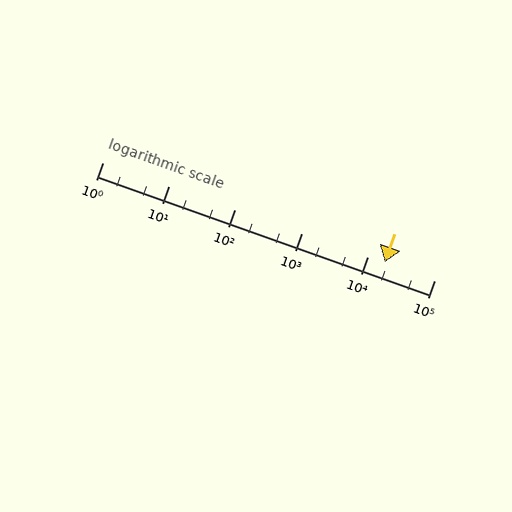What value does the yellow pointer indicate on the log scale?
The pointer indicates approximately 18000.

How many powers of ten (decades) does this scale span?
The scale spans 5 decades, from 1 to 100000.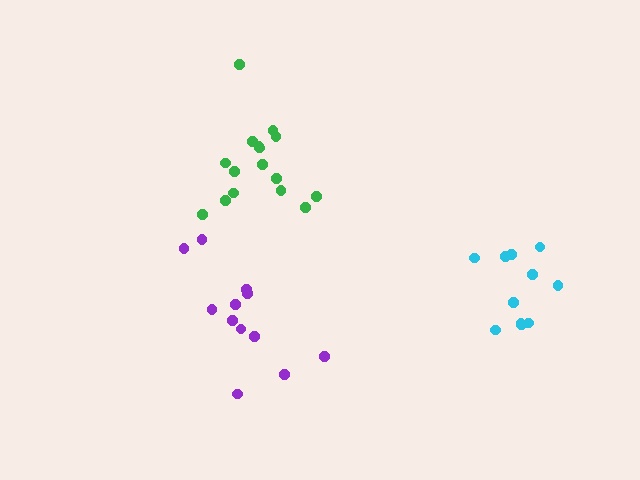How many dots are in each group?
Group 1: 16 dots, Group 2: 11 dots, Group 3: 12 dots (39 total).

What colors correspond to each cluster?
The clusters are colored: green, cyan, purple.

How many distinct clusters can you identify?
There are 3 distinct clusters.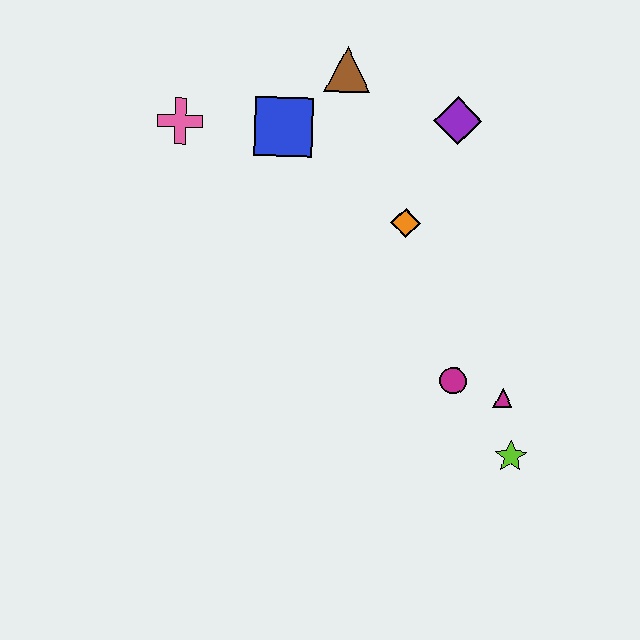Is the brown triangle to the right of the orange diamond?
No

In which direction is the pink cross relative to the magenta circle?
The pink cross is to the left of the magenta circle.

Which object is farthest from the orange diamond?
The lime star is farthest from the orange diamond.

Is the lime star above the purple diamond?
No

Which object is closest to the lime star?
The magenta triangle is closest to the lime star.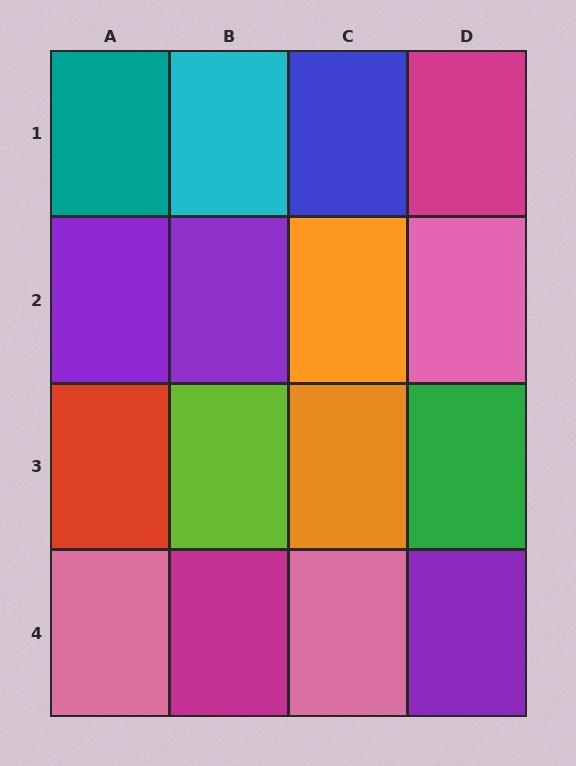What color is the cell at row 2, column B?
Purple.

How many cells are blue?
1 cell is blue.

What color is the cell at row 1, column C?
Blue.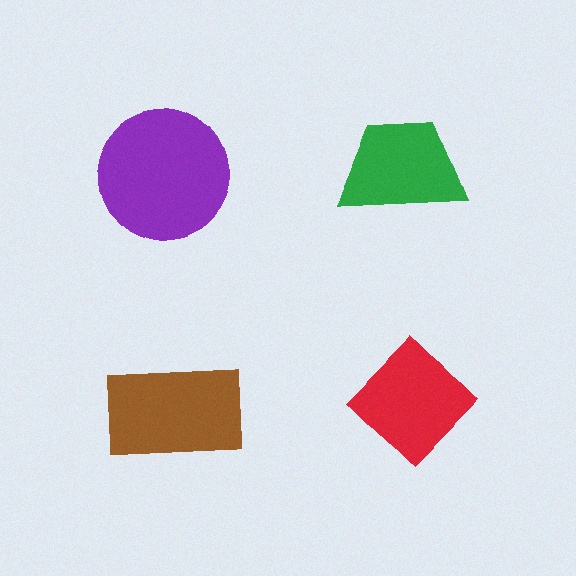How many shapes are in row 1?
2 shapes.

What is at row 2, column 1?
A brown rectangle.